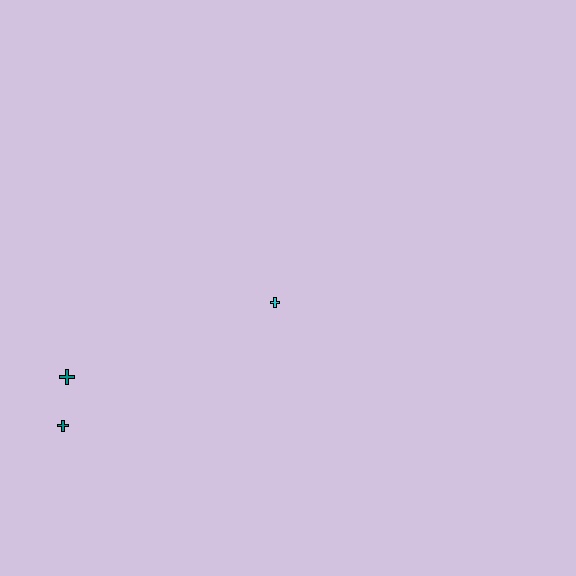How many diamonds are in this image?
There are no diamonds.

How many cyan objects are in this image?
There is 1 cyan object.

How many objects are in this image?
There are 3 objects.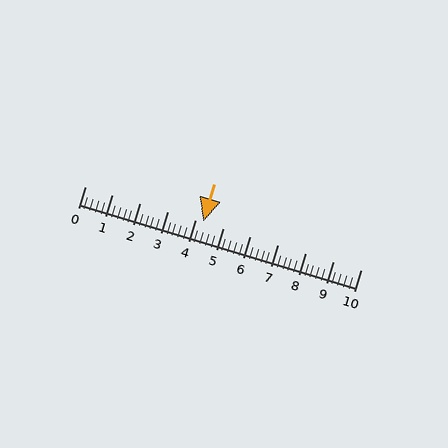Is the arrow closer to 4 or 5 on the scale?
The arrow is closer to 4.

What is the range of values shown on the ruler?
The ruler shows values from 0 to 10.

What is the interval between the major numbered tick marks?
The major tick marks are spaced 1 units apart.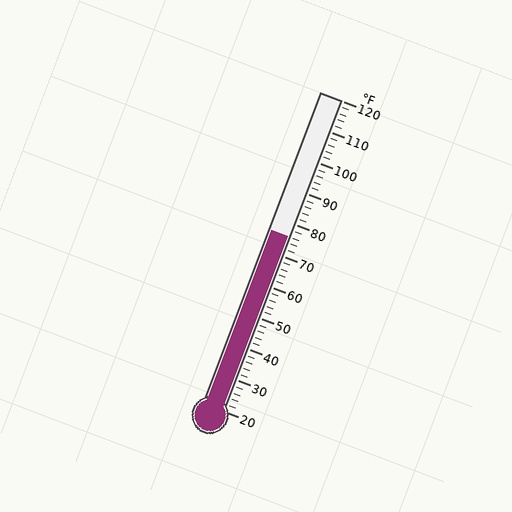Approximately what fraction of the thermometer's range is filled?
The thermometer is filled to approximately 55% of its range.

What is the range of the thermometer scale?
The thermometer scale ranges from 20°F to 120°F.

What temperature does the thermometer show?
The thermometer shows approximately 76°F.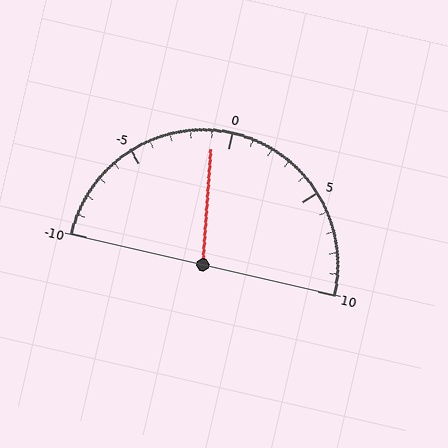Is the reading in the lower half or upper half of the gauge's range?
The reading is in the lower half of the range (-10 to 10).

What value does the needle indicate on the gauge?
The needle indicates approximately -1.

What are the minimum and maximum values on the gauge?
The gauge ranges from -10 to 10.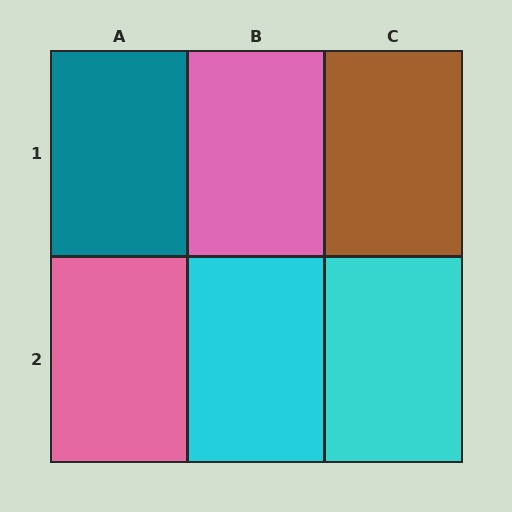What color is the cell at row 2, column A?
Pink.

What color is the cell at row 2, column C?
Cyan.